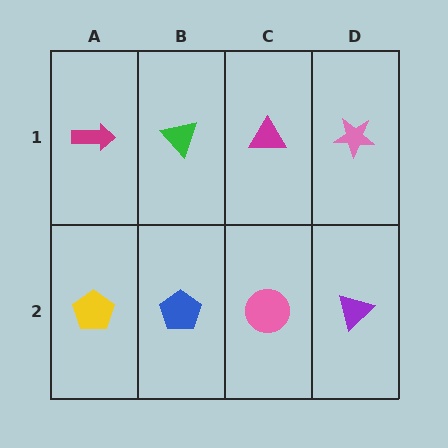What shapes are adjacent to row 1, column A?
A yellow pentagon (row 2, column A), a green triangle (row 1, column B).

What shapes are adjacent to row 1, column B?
A blue pentagon (row 2, column B), a magenta arrow (row 1, column A), a magenta triangle (row 1, column C).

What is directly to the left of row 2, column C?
A blue pentagon.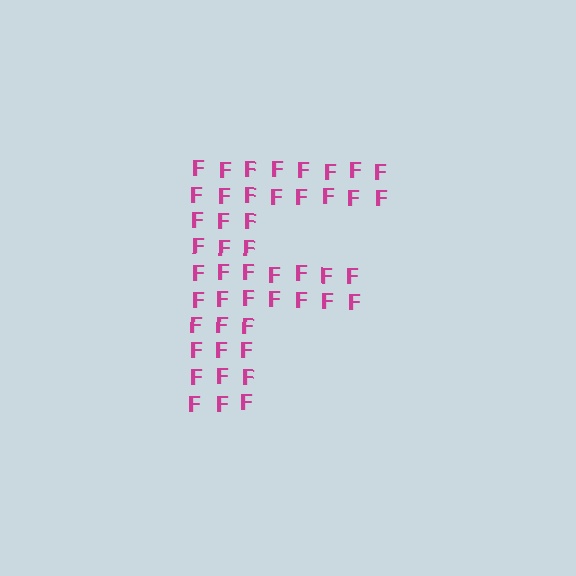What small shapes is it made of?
It is made of small letter F's.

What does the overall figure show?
The overall figure shows the letter F.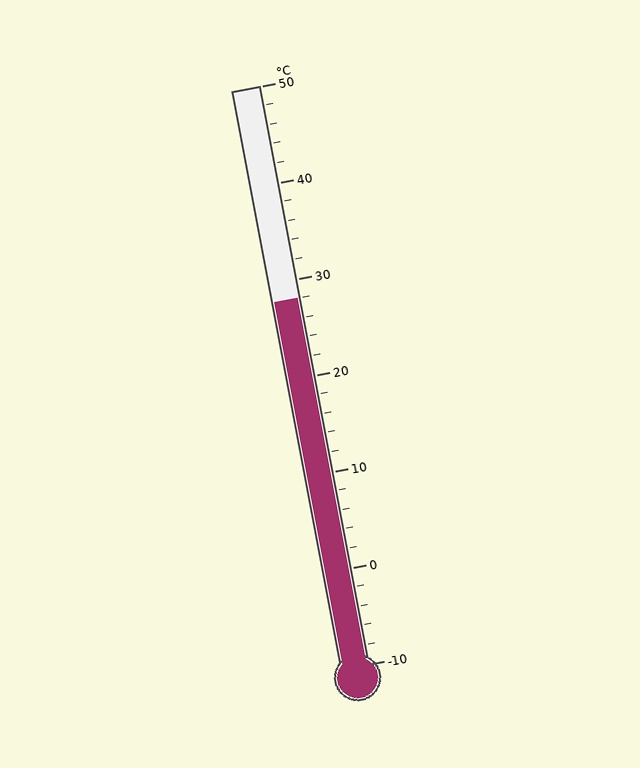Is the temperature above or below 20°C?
The temperature is above 20°C.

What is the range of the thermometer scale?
The thermometer scale ranges from -10°C to 50°C.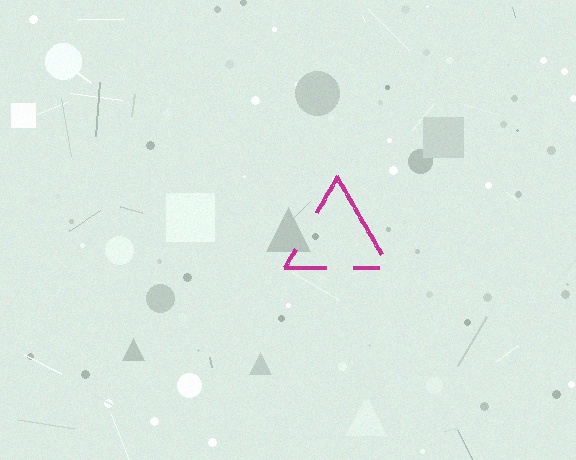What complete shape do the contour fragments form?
The contour fragments form a triangle.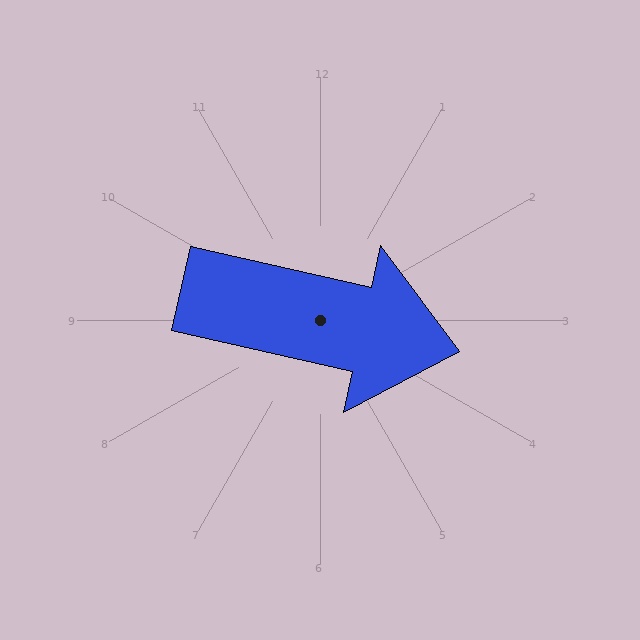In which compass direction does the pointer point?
East.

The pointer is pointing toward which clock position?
Roughly 3 o'clock.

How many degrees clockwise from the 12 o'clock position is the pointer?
Approximately 103 degrees.